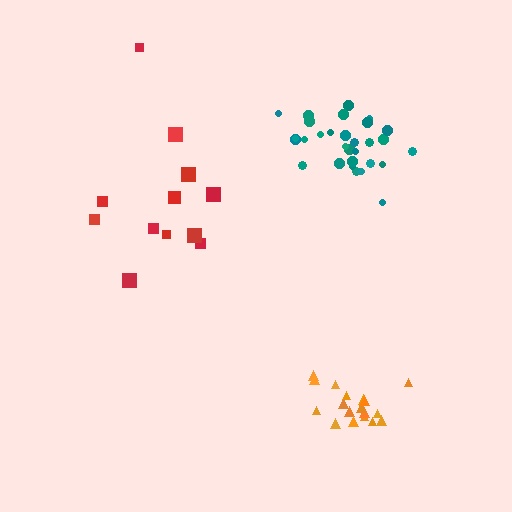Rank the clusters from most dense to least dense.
teal, orange, red.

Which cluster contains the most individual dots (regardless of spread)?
Teal (31).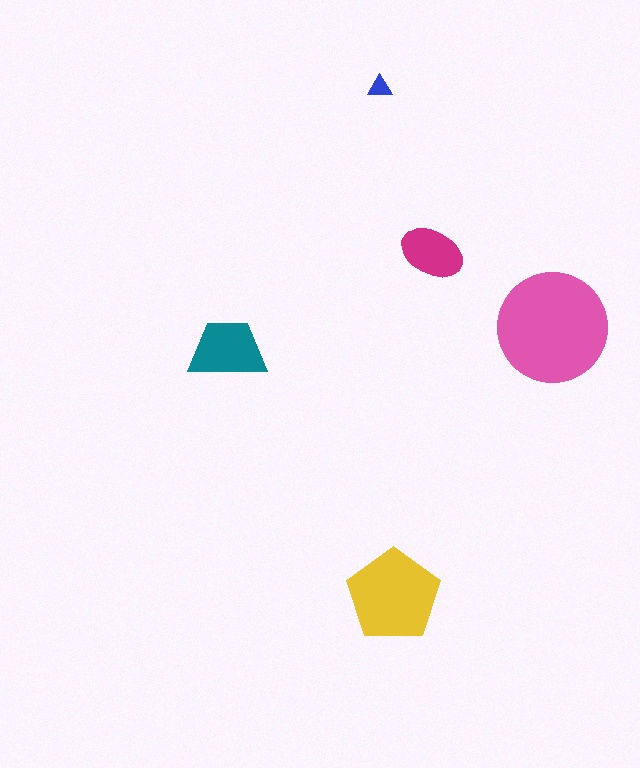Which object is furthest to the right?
The pink circle is rightmost.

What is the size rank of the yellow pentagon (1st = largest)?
2nd.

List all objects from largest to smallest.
The pink circle, the yellow pentagon, the teal trapezoid, the magenta ellipse, the blue triangle.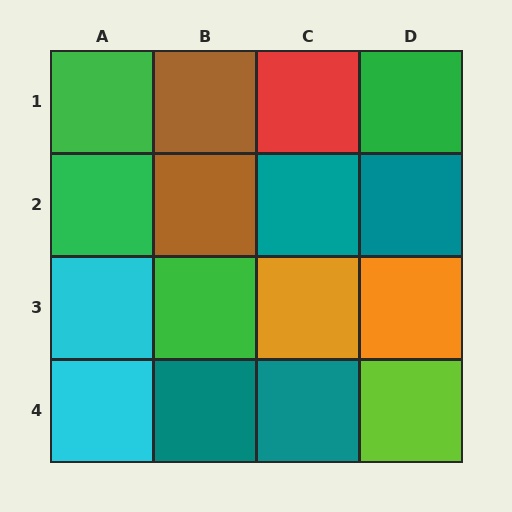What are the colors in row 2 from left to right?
Green, brown, teal, teal.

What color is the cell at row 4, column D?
Lime.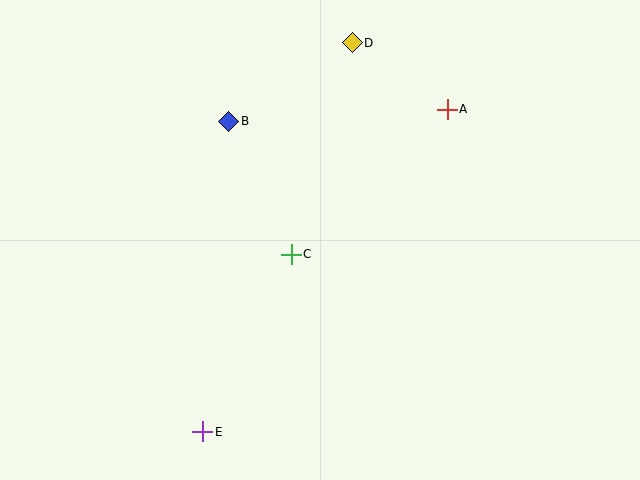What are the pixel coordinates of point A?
Point A is at (447, 109).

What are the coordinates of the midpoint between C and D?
The midpoint between C and D is at (322, 149).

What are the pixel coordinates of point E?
Point E is at (203, 432).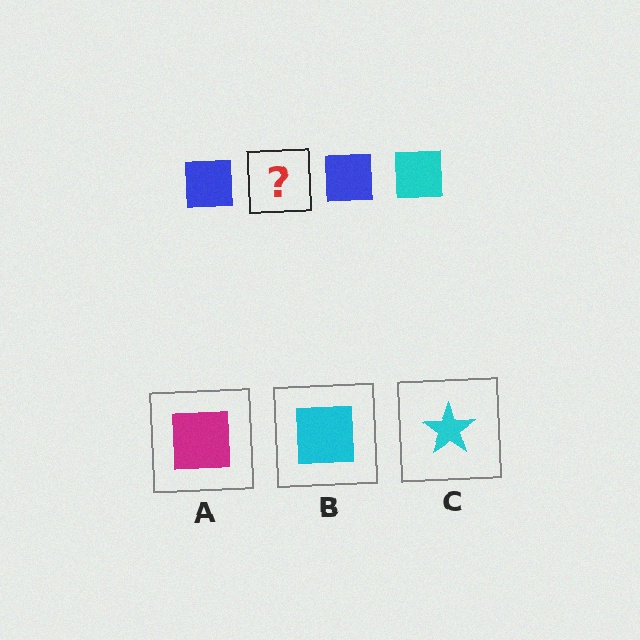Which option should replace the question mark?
Option B.